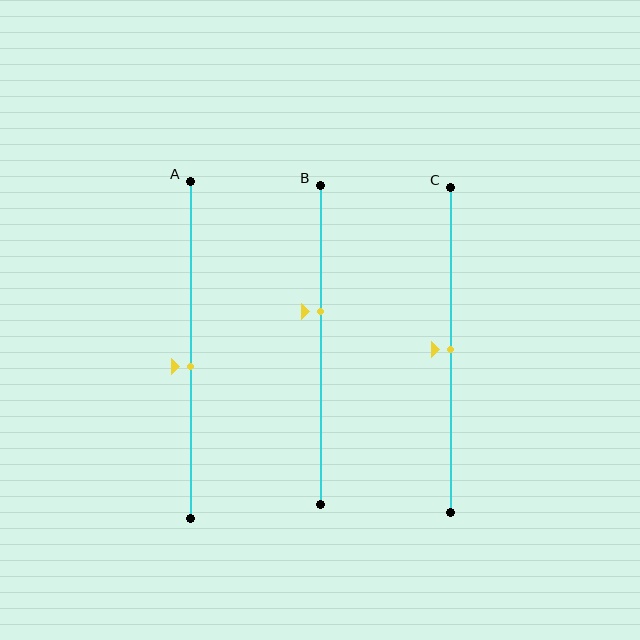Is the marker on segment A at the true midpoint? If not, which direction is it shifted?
No, the marker on segment A is shifted downward by about 5% of the segment length.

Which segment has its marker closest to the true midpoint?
Segment C has its marker closest to the true midpoint.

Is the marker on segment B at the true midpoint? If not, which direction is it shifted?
No, the marker on segment B is shifted upward by about 10% of the segment length.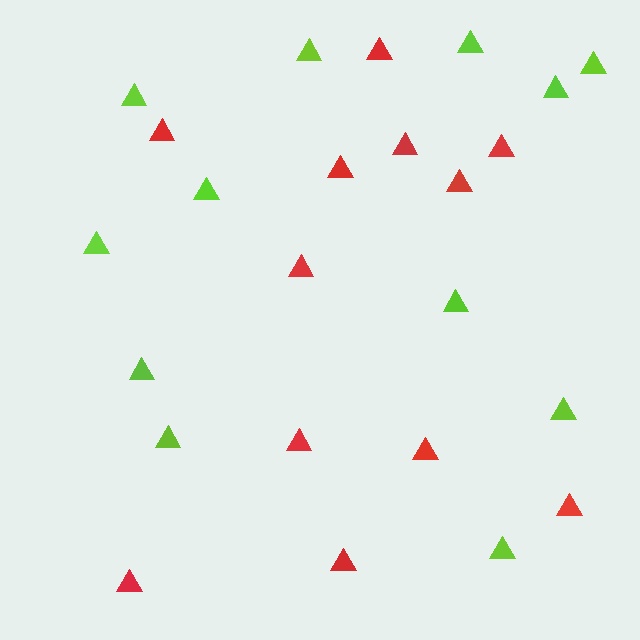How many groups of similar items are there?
There are 2 groups: one group of red triangles (12) and one group of lime triangles (12).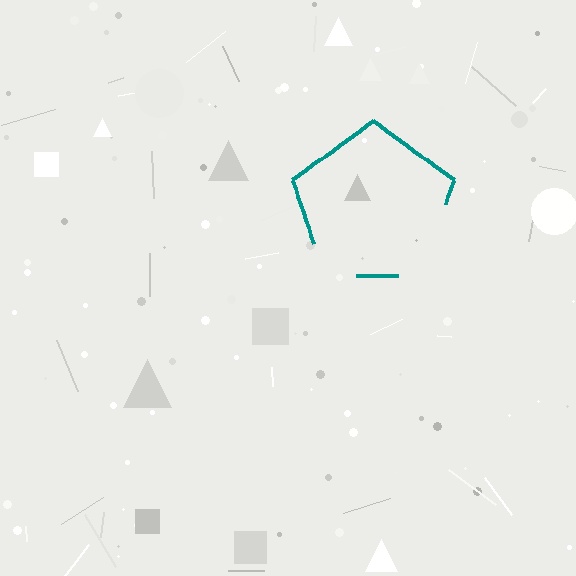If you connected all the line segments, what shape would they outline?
They would outline a pentagon.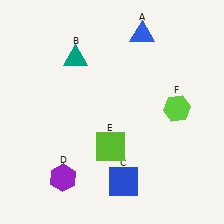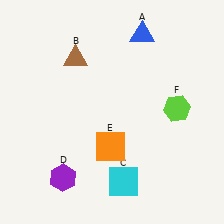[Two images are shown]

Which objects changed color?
B changed from teal to brown. C changed from blue to cyan. E changed from lime to orange.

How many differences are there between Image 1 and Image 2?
There are 3 differences between the two images.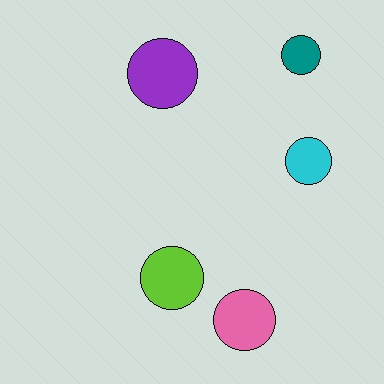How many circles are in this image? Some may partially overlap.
There are 5 circles.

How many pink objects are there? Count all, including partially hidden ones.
There is 1 pink object.